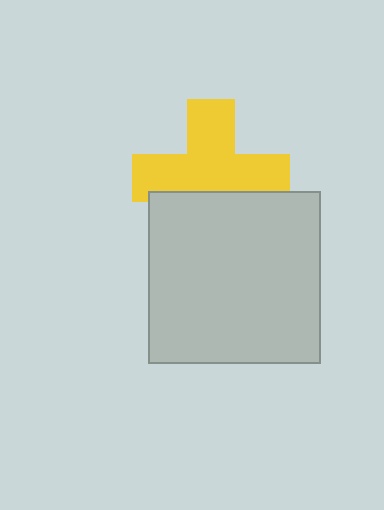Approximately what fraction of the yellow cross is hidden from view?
Roughly 32% of the yellow cross is hidden behind the light gray square.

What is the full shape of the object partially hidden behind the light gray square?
The partially hidden object is a yellow cross.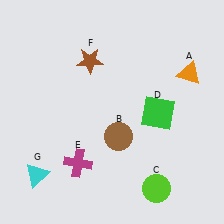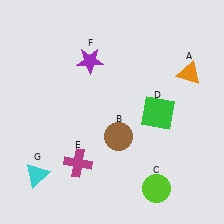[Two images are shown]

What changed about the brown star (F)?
In Image 1, F is brown. In Image 2, it changed to purple.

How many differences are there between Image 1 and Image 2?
There is 1 difference between the two images.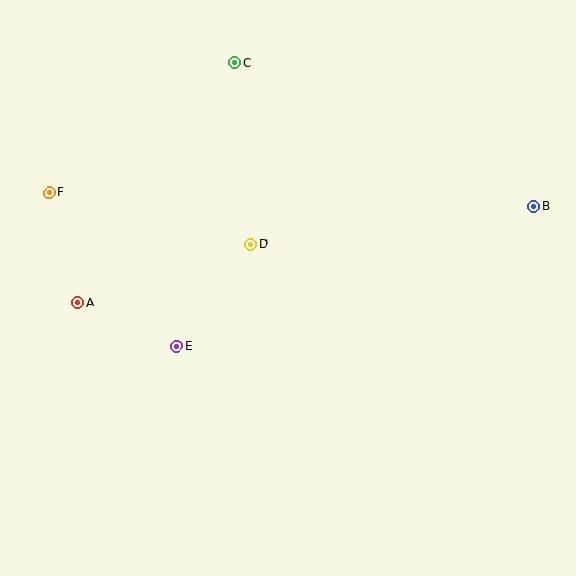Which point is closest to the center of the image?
Point D at (251, 244) is closest to the center.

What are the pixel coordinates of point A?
Point A is at (78, 302).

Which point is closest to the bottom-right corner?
Point B is closest to the bottom-right corner.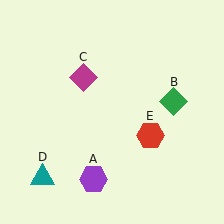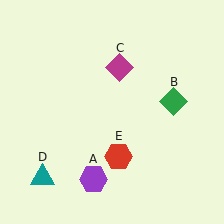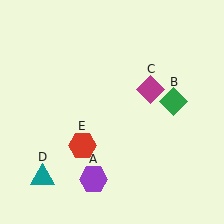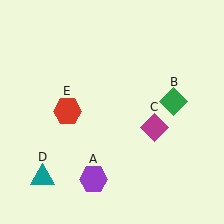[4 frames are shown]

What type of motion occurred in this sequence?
The magenta diamond (object C), red hexagon (object E) rotated clockwise around the center of the scene.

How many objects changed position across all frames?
2 objects changed position: magenta diamond (object C), red hexagon (object E).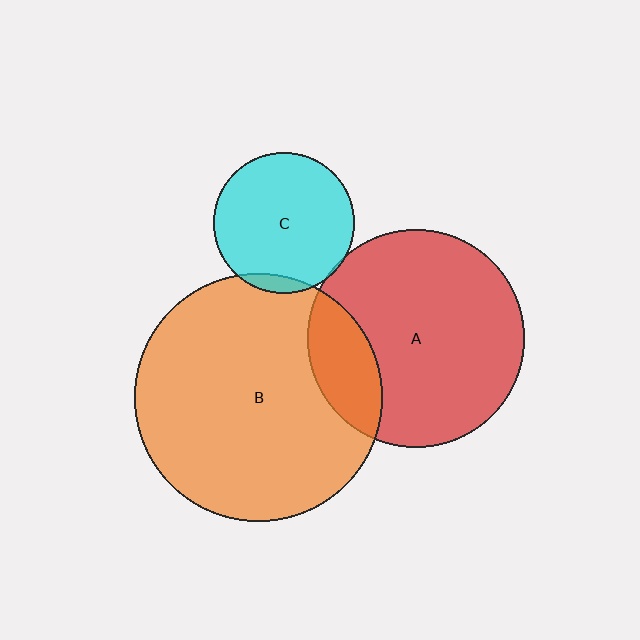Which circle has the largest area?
Circle B (orange).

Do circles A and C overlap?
Yes.